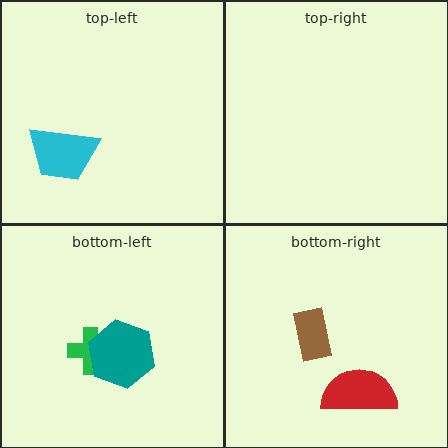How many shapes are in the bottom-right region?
2.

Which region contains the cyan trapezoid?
The top-left region.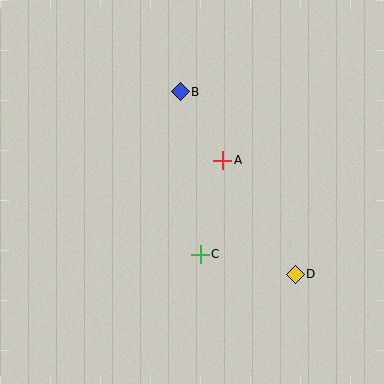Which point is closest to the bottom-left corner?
Point C is closest to the bottom-left corner.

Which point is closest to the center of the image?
Point A at (223, 160) is closest to the center.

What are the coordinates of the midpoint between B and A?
The midpoint between B and A is at (202, 126).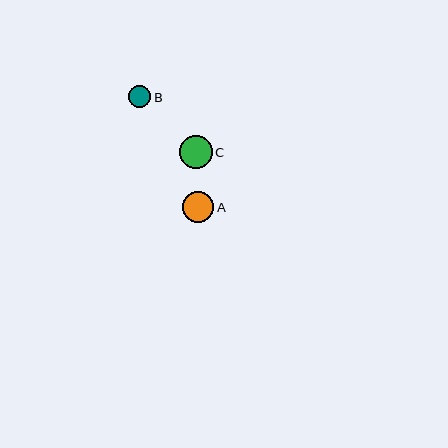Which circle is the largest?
Circle C is the largest with a size of approximately 33 pixels.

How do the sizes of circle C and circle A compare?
Circle C and circle A are approximately the same size.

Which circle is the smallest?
Circle B is the smallest with a size of approximately 23 pixels.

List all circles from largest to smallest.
From largest to smallest: C, A, B.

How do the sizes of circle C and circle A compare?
Circle C and circle A are approximately the same size.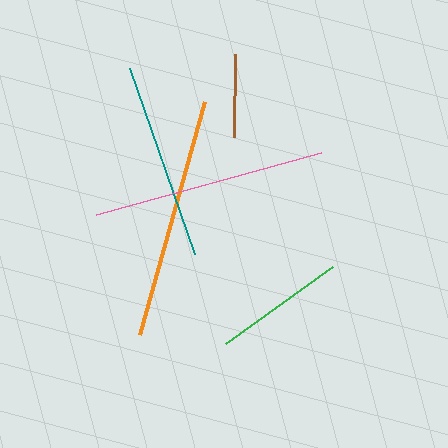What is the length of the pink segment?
The pink segment is approximately 234 pixels long.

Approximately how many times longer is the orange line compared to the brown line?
The orange line is approximately 2.9 times the length of the brown line.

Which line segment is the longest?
The orange line is the longest at approximately 242 pixels.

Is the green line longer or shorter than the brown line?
The green line is longer than the brown line.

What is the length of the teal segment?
The teal segment is approximately 197 pixels long.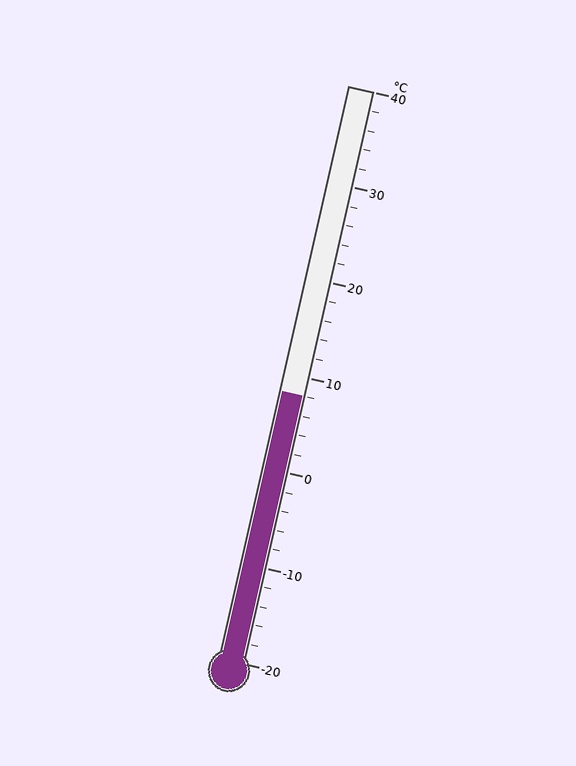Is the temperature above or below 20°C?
The temperature is below 20°C.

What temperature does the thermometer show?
The thermometer shows approximately 8°C.